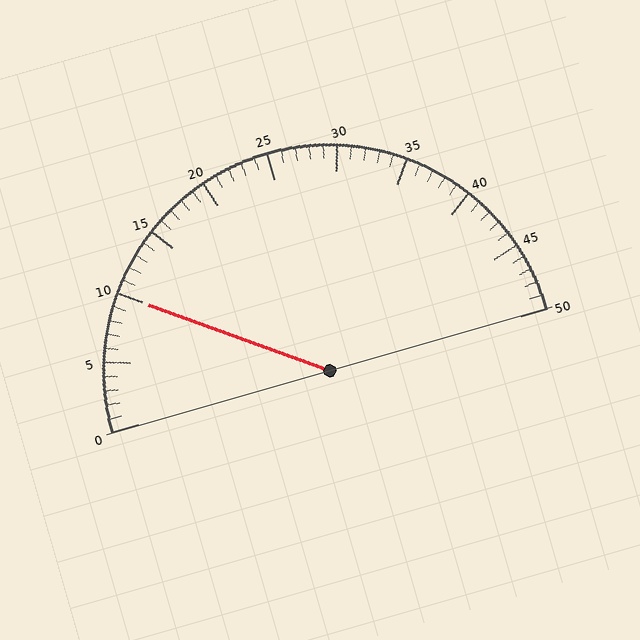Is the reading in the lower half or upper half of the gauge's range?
The reading is in the lower half of the range (0 to 50).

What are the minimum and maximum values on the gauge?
The gauge ranges from 0 to 50.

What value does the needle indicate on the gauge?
The needle indicates approximately 10.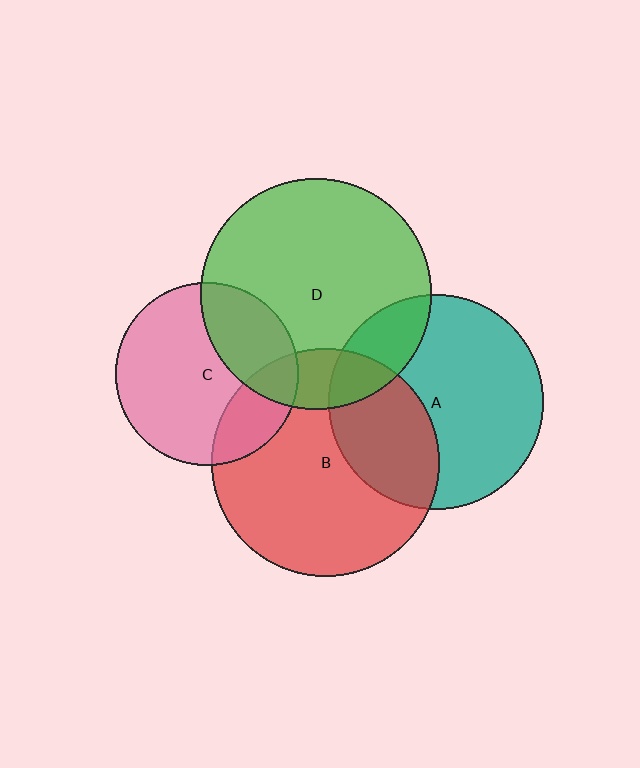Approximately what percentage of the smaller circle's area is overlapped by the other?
Approximately 30%.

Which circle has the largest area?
Circle D (green).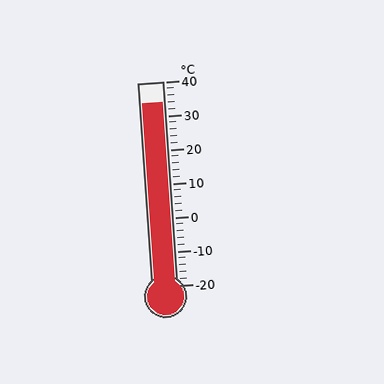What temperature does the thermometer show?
The thermometer shows approximately 34°C.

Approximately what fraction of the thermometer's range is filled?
The thermometer is filled to approximately 90% of its range.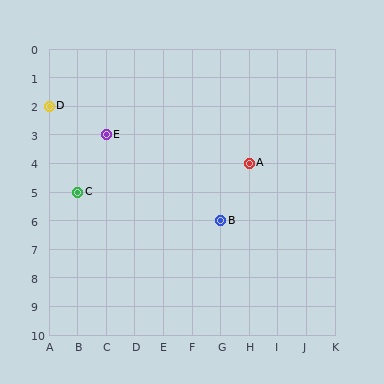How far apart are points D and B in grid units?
Points D and B are 6 columns and 4 rows apart (about 7.2 grid units diagonally).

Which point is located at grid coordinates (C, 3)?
Point E is at (C, 3).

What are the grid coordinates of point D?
Point D is at grid coordinates (A, 2).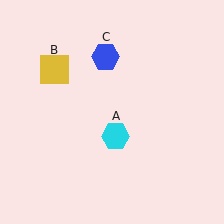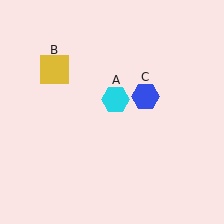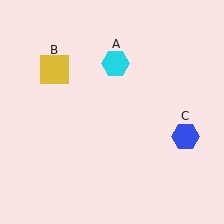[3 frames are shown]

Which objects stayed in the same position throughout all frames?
Yellow square (object B) remained stationary.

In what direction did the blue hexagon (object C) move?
The blue hexagon (object C) moved down and to the right.